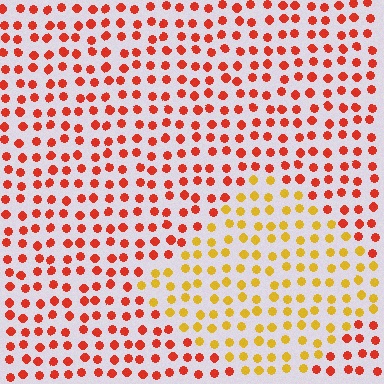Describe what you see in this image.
The image is filled with small red elements in a uniform arrangement. A diamond-shaped region is visible where the elements are tinted to a slightly different hue, forming a subtle color boundary.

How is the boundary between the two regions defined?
The boundary is defined purely by a slight shift in hue (about 43 degrees). Spacing, size, and orientation are identical on both sides.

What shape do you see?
I see a diamond.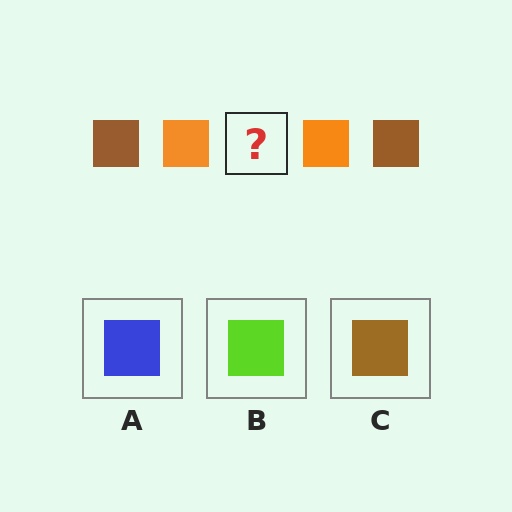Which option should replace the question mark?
Option C.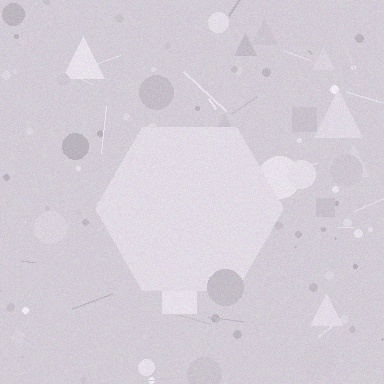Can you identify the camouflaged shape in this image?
The camouflaged shape is a hexagon.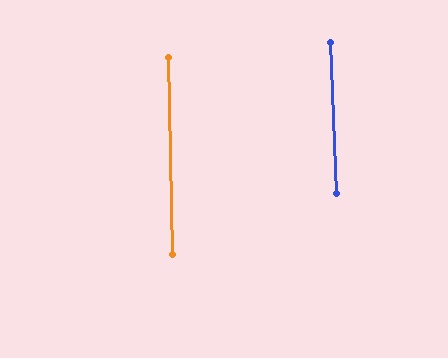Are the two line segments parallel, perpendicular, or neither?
Parallel — their directions differ by only 1.2°.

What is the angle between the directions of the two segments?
Approximately 1 degree.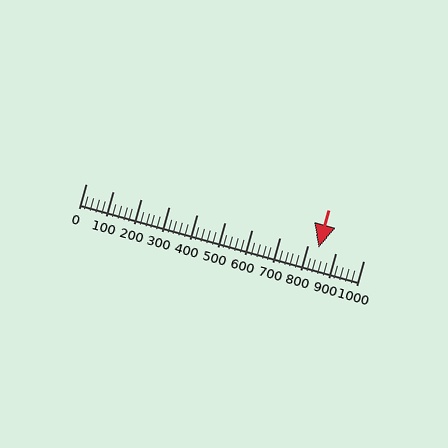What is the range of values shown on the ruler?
The ruler shows values from 0 to 1000.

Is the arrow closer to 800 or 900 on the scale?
The arrow is closer to 800.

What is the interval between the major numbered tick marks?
The major tick marks are spaced 100 units apart.